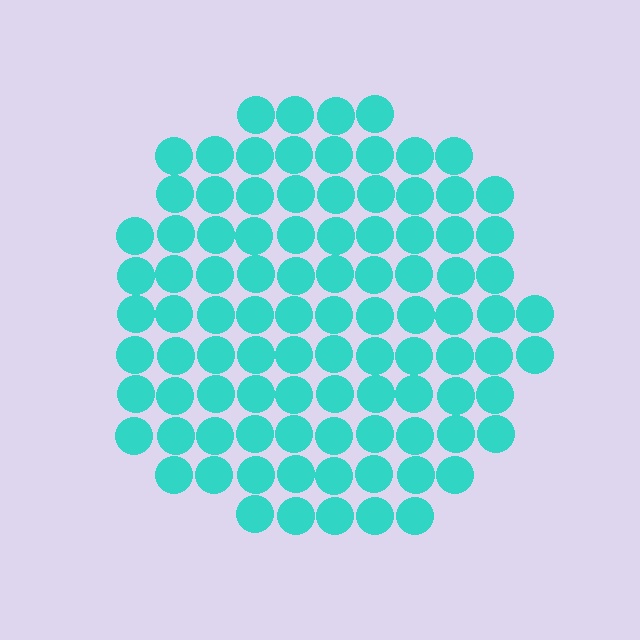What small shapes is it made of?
It is made of small circles.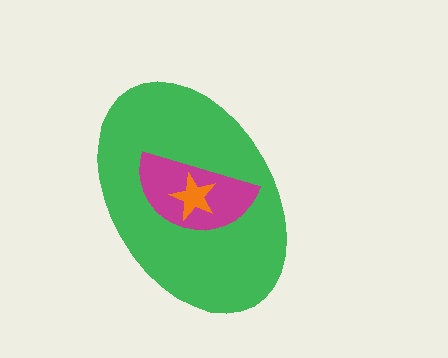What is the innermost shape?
The orange star.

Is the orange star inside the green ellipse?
Yes.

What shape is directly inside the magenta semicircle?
The orange star.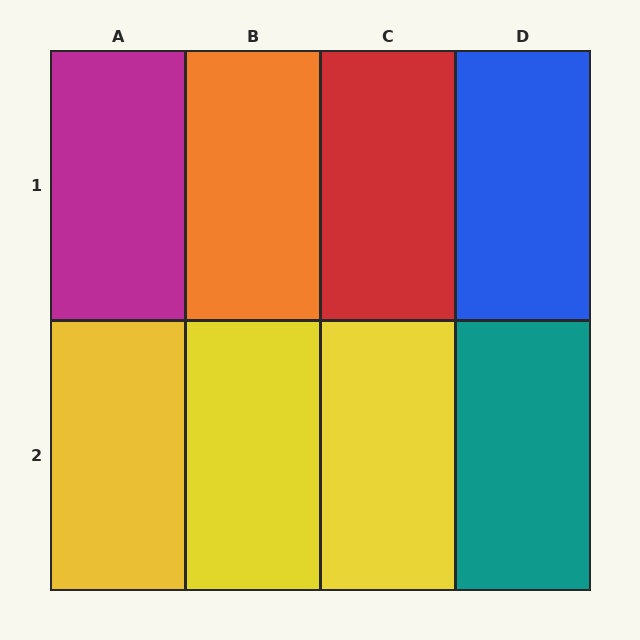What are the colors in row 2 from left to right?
Yellow, yellow, yellow, teal.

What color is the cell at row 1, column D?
Blue.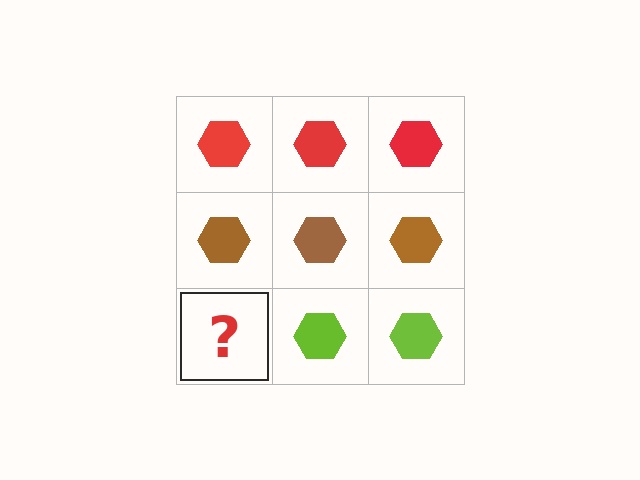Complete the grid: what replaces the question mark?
The question mark should be replaced with a lime hexagon.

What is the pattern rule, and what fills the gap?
The rule is that each row has a consistent color. The gap should be filled with a lime hexagon.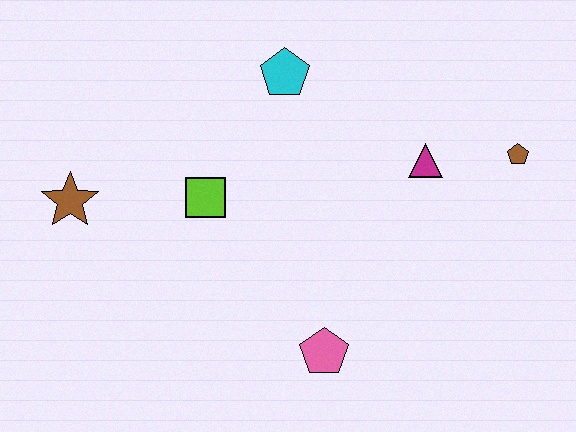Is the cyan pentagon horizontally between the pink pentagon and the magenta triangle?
No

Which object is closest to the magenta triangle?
The brown pentagon is closest to the magenta triangle.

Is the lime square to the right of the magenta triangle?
No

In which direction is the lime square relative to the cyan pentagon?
The lime square is below the cyan pentagon.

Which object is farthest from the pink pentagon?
The brown star is farthest from the pink pentagon.